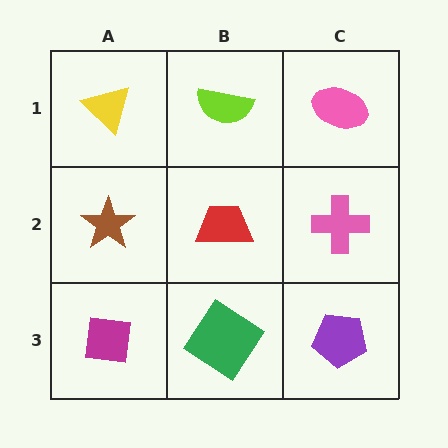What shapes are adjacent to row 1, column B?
A red trapezoid (row 2, column B), a yellow triangle (row 1, column A), a pink ellipse (row 1, column C).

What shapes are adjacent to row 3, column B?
A red trapezoid (row 2, column B), a magenta square (row 3, column A), a purple pentagon (row 3, column C).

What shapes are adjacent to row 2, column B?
A lime semicircle (row 1, column B), a green diamond (row 3, column B), a brown star (row 2, column A), a pink cross (row 2, column C).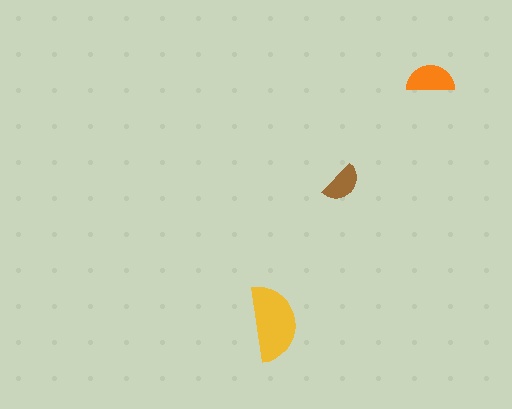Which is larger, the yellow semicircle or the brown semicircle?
The yellow one.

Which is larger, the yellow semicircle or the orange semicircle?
The yellow one.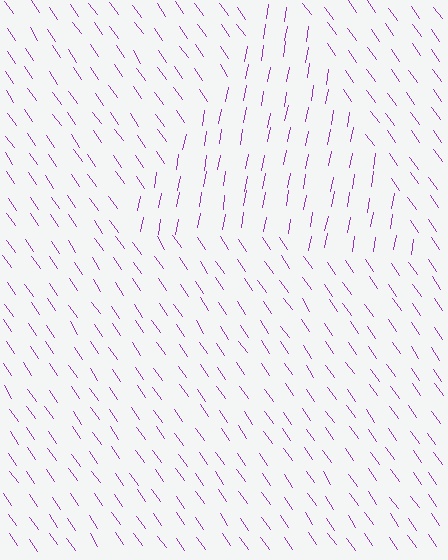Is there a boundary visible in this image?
Yes, there is a texture boundary formed by a change in line orientation.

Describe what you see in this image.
The image is filled with small purple line segments. A triangle region in the image has lines oriented differently from the surrounding lines, creating a visible texture boundary.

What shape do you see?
I see a triangle.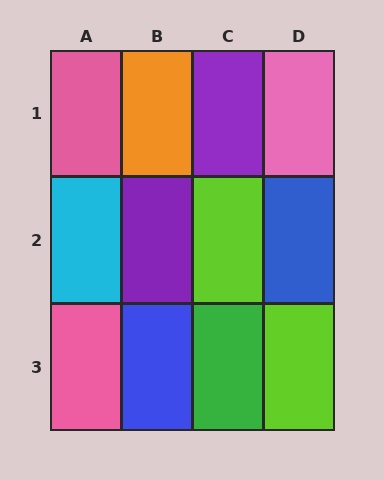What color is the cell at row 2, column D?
Blue.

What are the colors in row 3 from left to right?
Pink, blue, green, lime.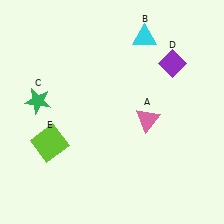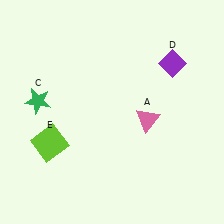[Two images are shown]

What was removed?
The cyan triangle (B) was removed in Image 2.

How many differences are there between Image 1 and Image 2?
There is 1 difference between the two images.